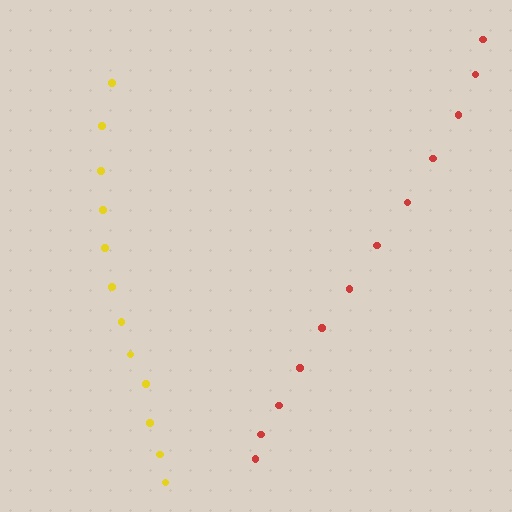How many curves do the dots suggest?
There are 2 distinct paths.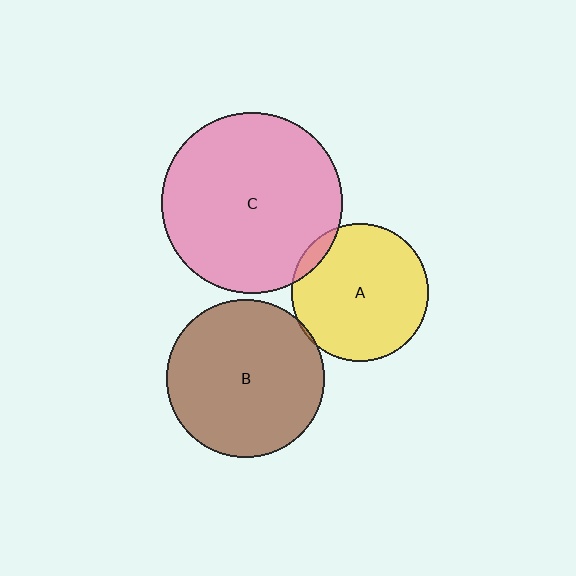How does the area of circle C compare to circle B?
Approximately 1.3 times.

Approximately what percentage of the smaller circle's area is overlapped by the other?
Approximately 5%.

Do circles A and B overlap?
Yes.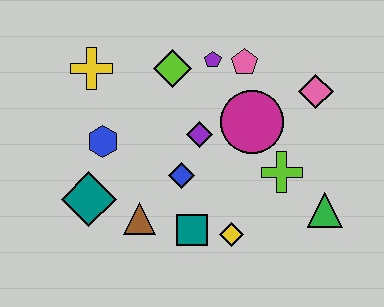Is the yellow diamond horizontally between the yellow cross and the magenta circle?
Yes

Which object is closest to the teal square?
The yellow diamond is closest to the teal square.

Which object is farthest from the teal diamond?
The pink diamond is farthest from the teal diamond.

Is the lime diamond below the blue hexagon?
No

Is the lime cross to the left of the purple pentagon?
No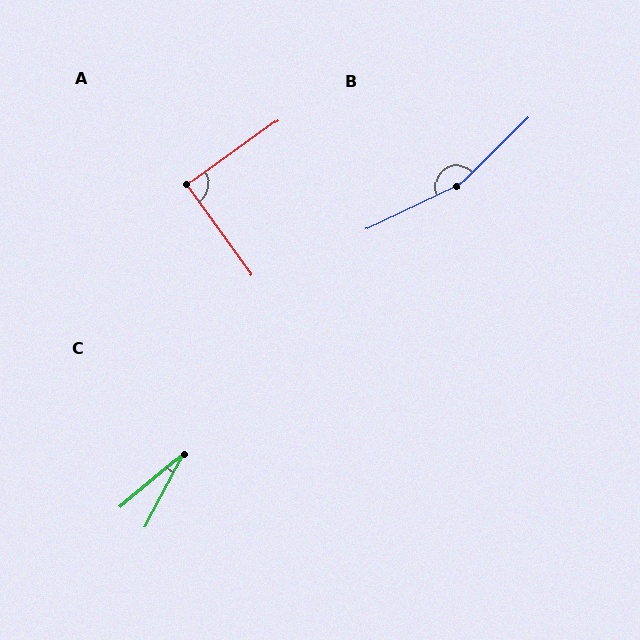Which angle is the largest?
B, at approximately 161 degrees.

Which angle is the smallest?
C, at approximately 22 degrees.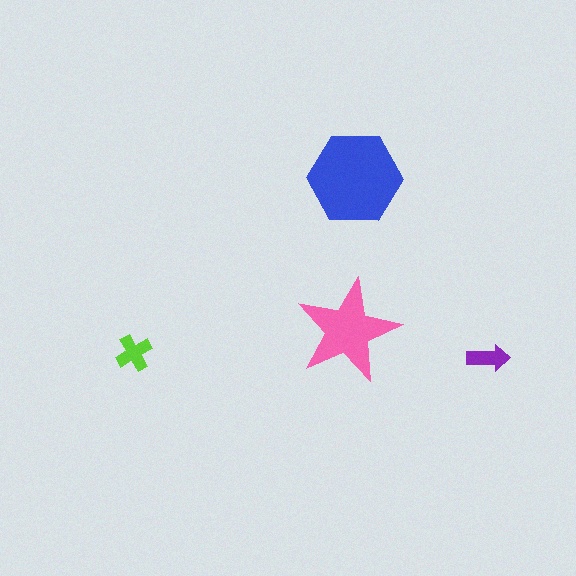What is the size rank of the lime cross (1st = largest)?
3rd.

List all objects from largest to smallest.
The blue hexagon, the pink star, the lime cross, the purple arrow.